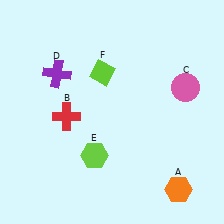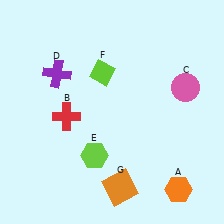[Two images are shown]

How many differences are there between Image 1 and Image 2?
There is 1 difference between the two images.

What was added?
An orange square (G) was added in Image 2.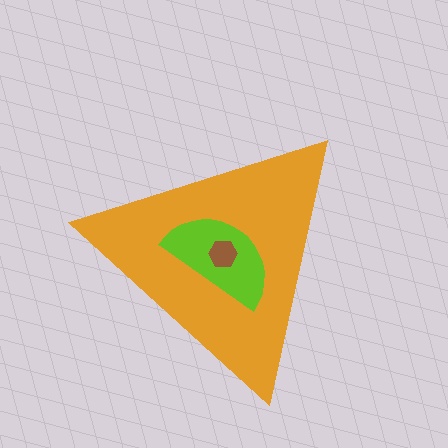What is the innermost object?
The brown hexagon.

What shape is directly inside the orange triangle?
The lime semicircle.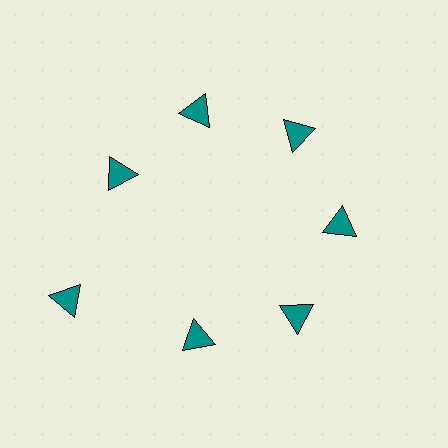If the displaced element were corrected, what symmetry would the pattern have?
It would have 7-fold rotational symmetry — the pattern would map onto itself every 51 degrees.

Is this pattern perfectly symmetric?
No. The 7 teal triangles are arranged in a ring, but one element near the 8 o'clock position is pushed outward from the center, breaking the 7-fold rotational symmetry.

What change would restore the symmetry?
The symmetry would be restored by moving it inward, back onto the ring so that all 7 triangles sit at equal angles and equal distance from the center.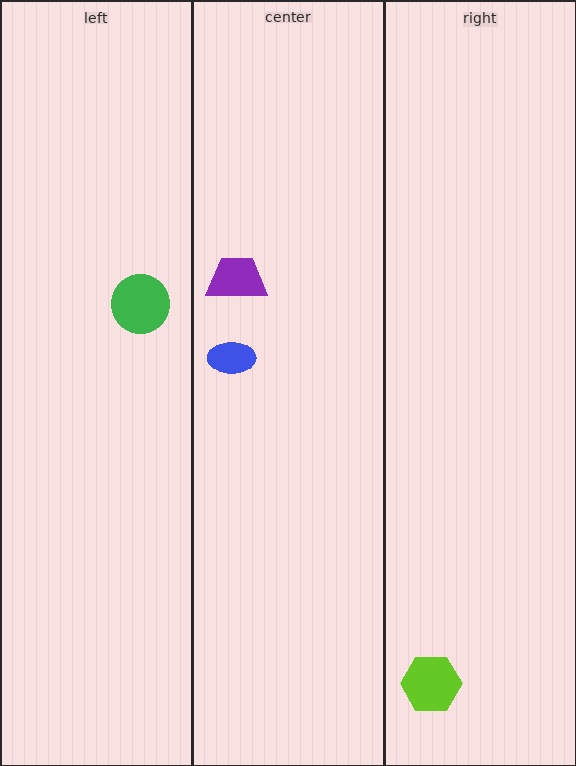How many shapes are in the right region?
1.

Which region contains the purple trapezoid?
The center region.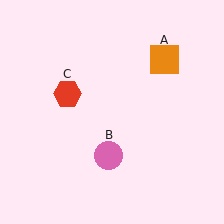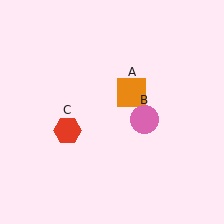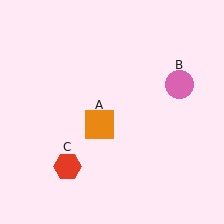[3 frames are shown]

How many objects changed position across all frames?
3 objects changed position: orange square (object A), pink circle (object B), red hexagon (object C).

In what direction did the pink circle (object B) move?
The pink circle (object B) moved up and to the right.